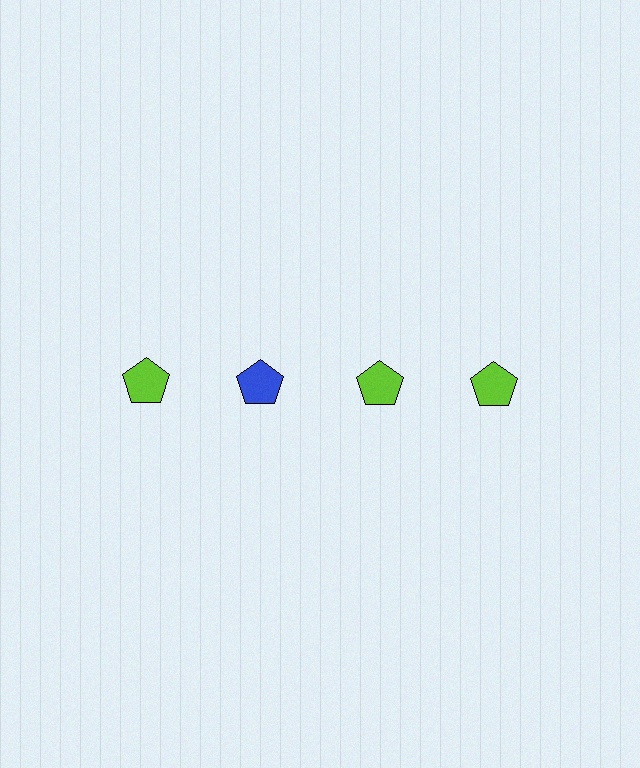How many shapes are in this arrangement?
There are 4 shapes arranged in a grid pattern.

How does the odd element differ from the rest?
It has a different color: blue instead of lime.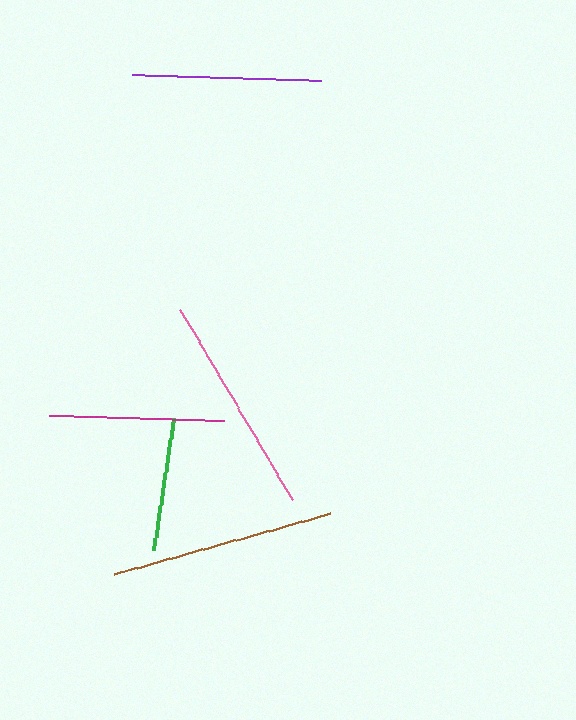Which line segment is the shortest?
The green line is the shortest at approximately 134 pixels.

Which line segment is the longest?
The brown line is the longest at approximately 224 pixels.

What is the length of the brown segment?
The brown segment is approximately 224 pixels long.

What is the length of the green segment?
The green segment is approximately 134 pixels long.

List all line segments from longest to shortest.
From longest to shortest: brown, pink, purple, magenta, green.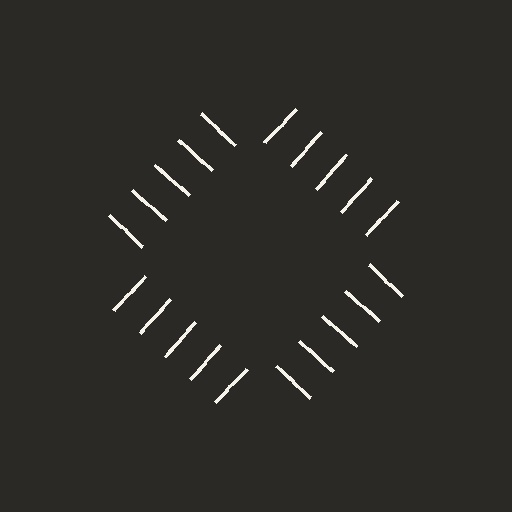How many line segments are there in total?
20 — 5 along each of the 4 edges.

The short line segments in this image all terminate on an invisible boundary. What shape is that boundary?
An illusory square — the line segments terminate on its edges but no continuous stroke is drawn.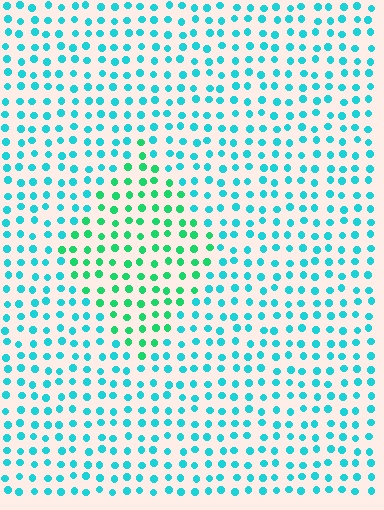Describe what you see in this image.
The image is filled with small cyan elements in a uniform arrangement. A diamond-shaped region is visible where the elements are tinted to a slightly different hue, forming a subtle color boundary.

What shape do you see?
I see a diamond.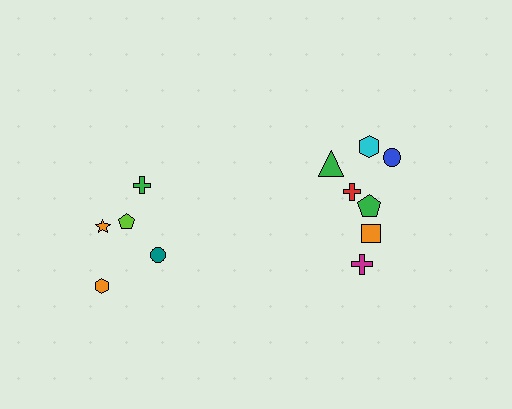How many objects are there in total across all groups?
There are 12 objects.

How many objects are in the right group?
There are 7 objects.